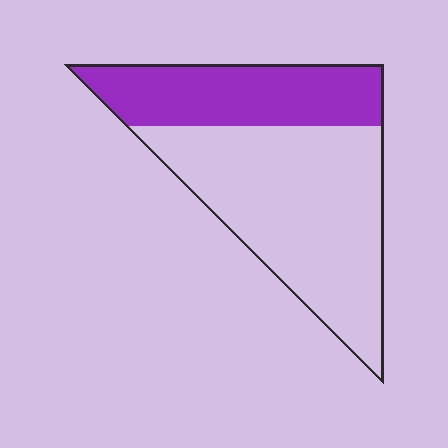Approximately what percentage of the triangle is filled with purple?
Approximately 35%.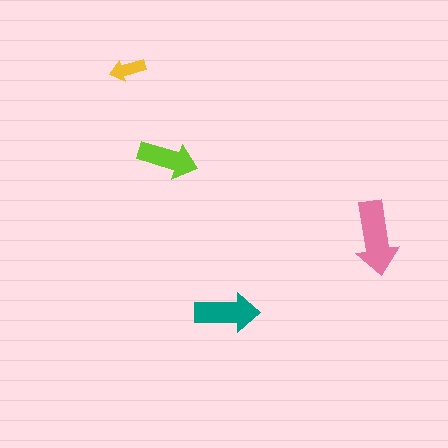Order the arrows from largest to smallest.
the pink one, the teal one, the lime one, the yellow one.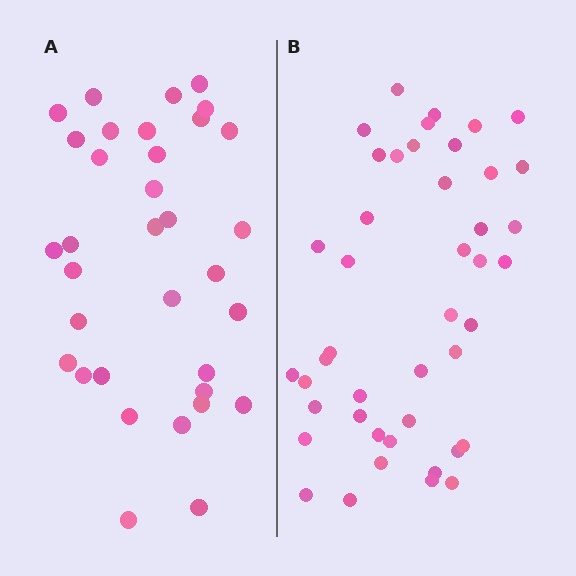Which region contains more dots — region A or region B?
Region B (the right region) has more dots.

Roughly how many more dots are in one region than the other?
Region B has roughly 10 or so more dots than region A.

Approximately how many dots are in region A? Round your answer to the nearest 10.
About 30 dots. (The exact count is 34, which rounds to 30.)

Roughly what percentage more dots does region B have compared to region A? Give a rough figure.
About 30% more.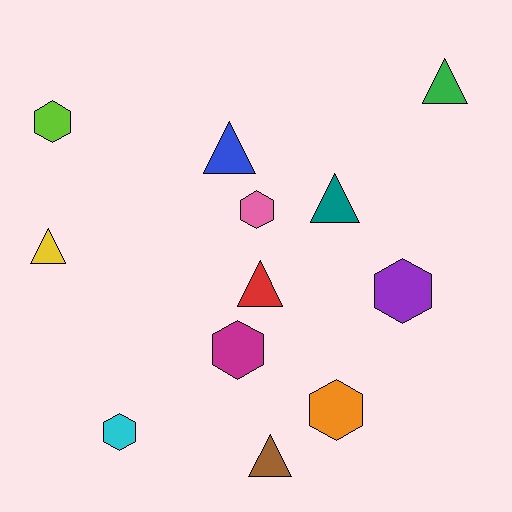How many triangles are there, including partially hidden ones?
There are 6 triangles.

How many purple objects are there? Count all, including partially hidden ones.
There is 1 purple object.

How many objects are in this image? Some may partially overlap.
There are 12 objects.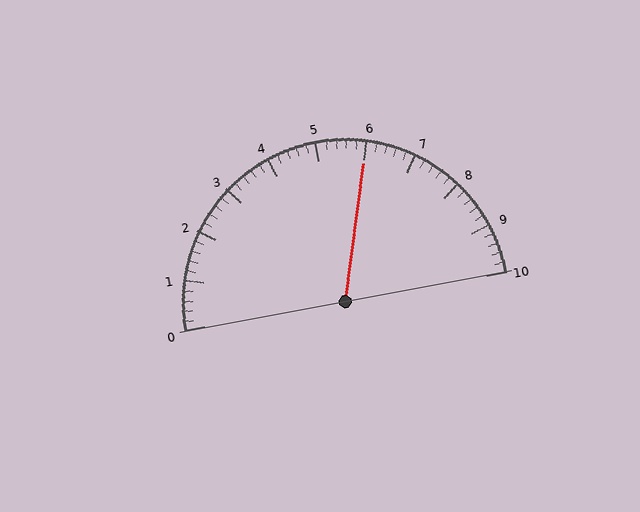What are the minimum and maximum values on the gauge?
The gauge ranges from 0 to 10.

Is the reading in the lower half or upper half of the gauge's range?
The reading is in the upper half of the range (0 to 10).